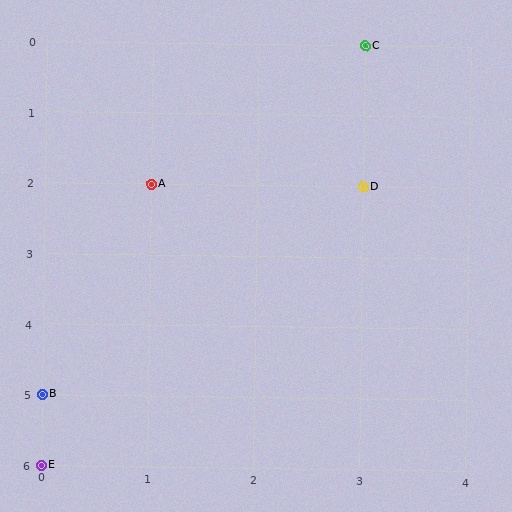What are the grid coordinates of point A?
Point A is at grid coordinates (1, 2).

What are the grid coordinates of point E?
Point E is at grid coordinates (0, 6).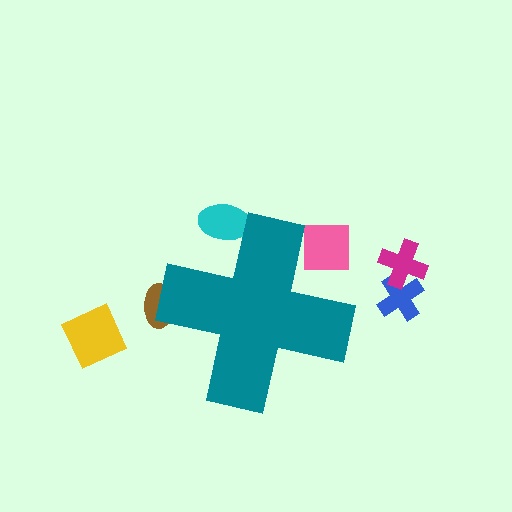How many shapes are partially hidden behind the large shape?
3 shapes are partially hidden.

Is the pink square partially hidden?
Yes, the pink square is partially hidden behind the teal cross.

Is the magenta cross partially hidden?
No, the magenta cross is fully visible.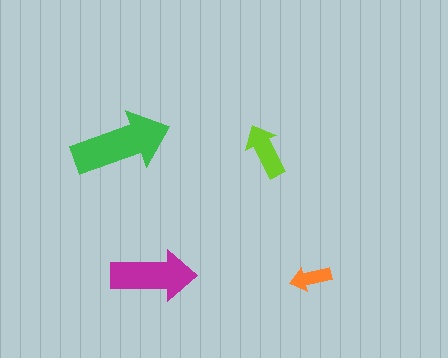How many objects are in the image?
There are 4 objects in the image.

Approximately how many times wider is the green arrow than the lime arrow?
About 2 times wider.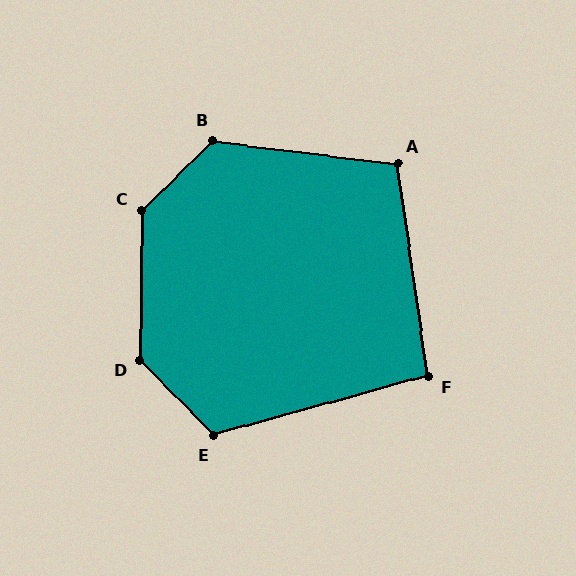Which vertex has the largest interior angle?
C, at approximately 136 degrees.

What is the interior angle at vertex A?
Approximately 105 degrees (obtuse).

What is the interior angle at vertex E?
Approximately 119 degrees (obtuse).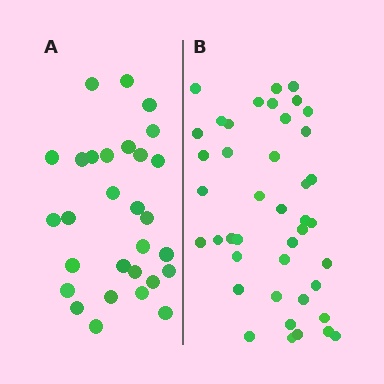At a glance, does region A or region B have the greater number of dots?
Region B (the right region) has more dots.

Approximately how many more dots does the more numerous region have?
Region B has approximately 15 more dots than region A.